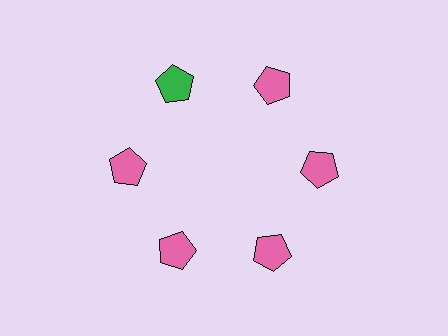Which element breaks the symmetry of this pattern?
The green pentagon at roughly the 11 o'clock position breaks the symmetry. All other shapes are pink pentagons.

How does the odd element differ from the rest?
It has a different color: green instead of pink.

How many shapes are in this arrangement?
There are 6 shapes arranged in a ring pattern.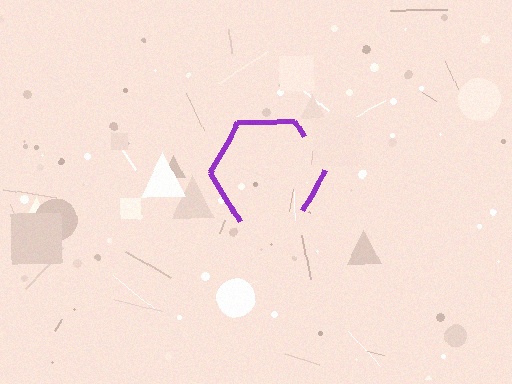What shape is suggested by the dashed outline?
The dashed outline suggests a hexagon.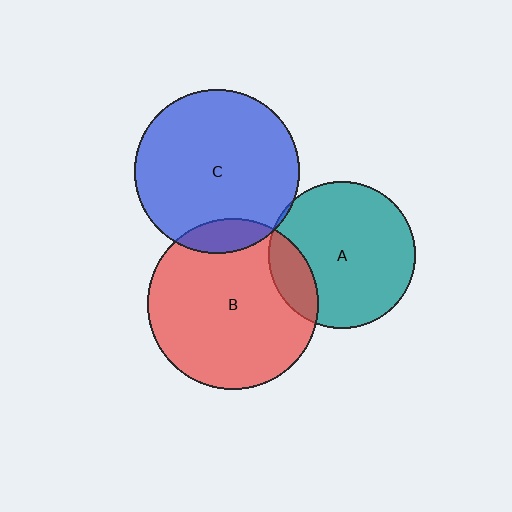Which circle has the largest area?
Circle B (red).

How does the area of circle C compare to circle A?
Approximately 1.3 times.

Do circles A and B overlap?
Yes.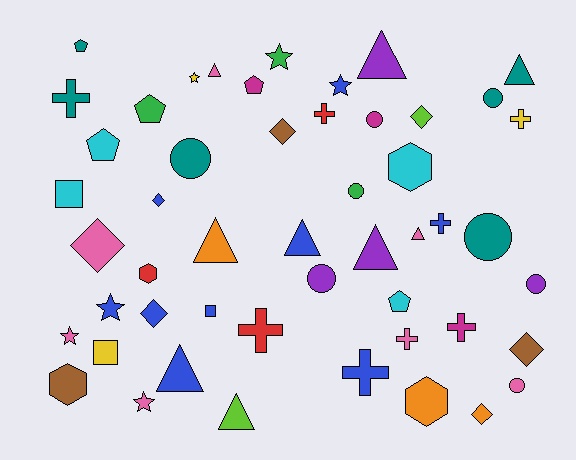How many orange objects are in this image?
There are 3 orange objects.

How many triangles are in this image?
There are 9 triangles.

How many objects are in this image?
There are 50 objects.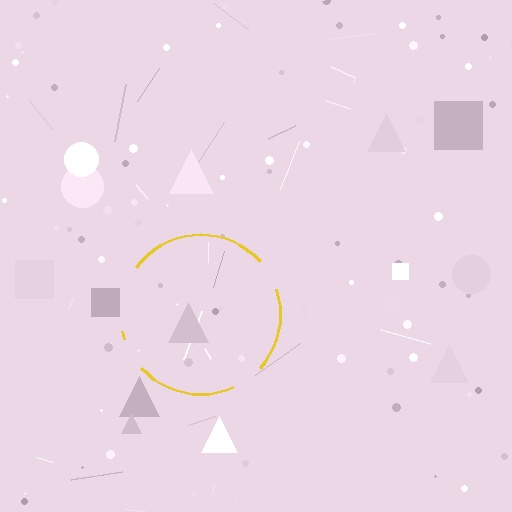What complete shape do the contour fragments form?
The contour fragments form a circle.